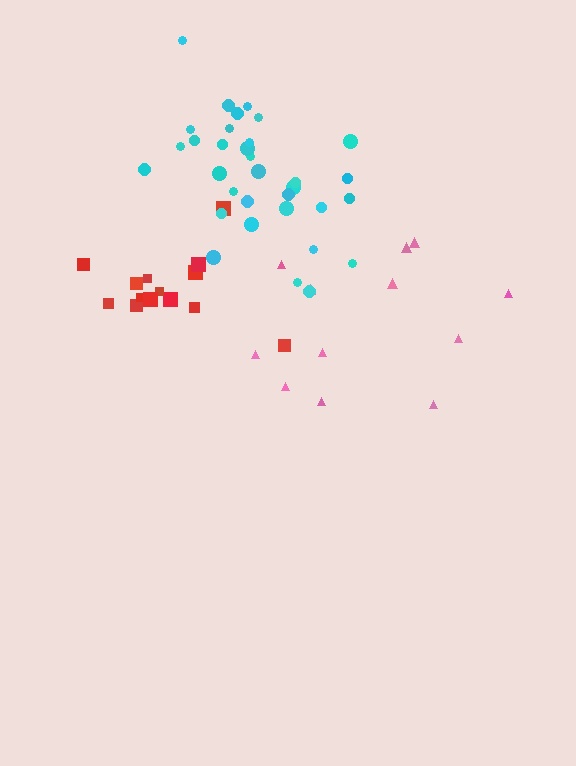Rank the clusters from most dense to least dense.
cyan, red, pink.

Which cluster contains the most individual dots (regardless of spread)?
Cyan (33).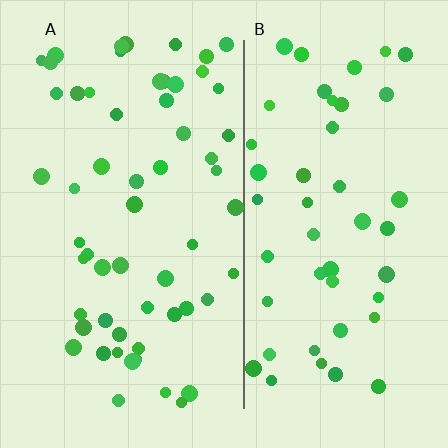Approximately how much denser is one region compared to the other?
Approximately 1.2× — region A over region B.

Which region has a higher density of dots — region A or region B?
A (the left).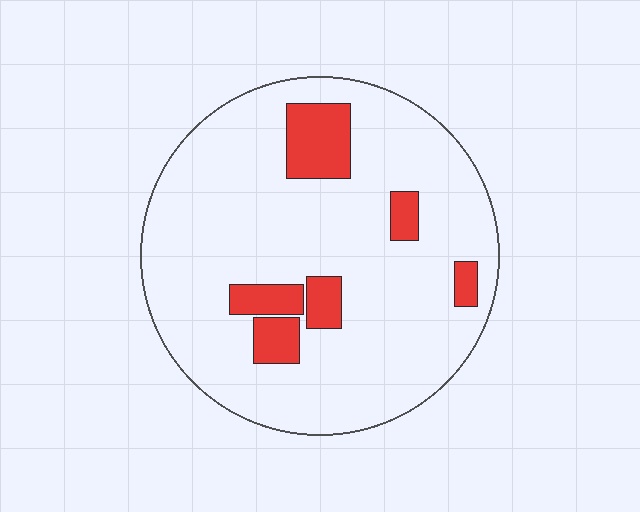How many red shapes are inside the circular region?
6.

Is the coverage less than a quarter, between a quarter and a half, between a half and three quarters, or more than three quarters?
Less than a quarter.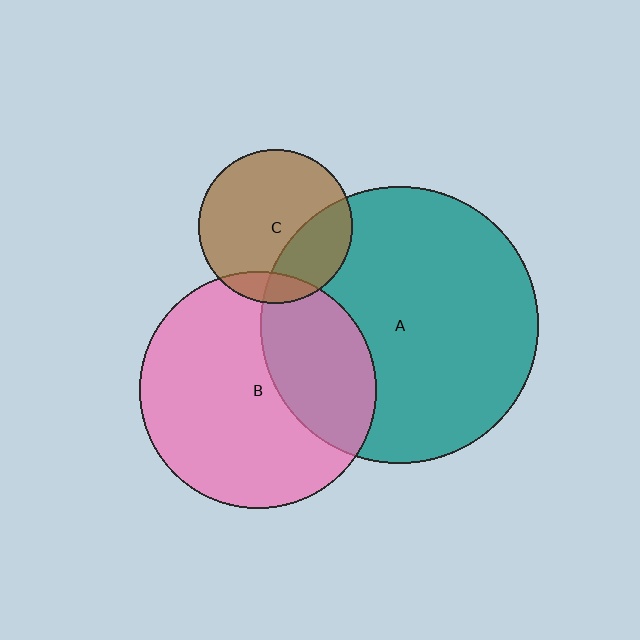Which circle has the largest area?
Circle A (teal).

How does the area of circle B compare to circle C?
Approximately 2.4 times.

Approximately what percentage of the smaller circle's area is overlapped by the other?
Approximately 30%.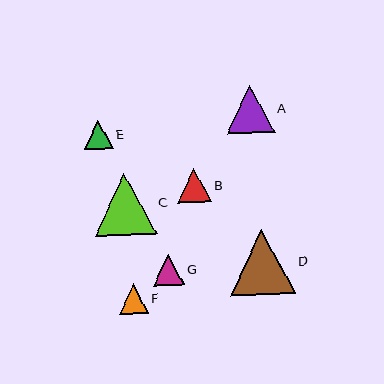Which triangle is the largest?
Triangle D is the largest with a size of approximately 65 pixels.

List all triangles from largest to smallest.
From largest to smallest: D, C, A, B, G, F, E.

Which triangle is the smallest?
Triangle E is the smallest with a size of approximately 29 pixels.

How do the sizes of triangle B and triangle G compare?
Triangle B and triangle G are approximately the same size.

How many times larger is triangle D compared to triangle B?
Triangle D is approximately 1.9 times the size of triangle B.